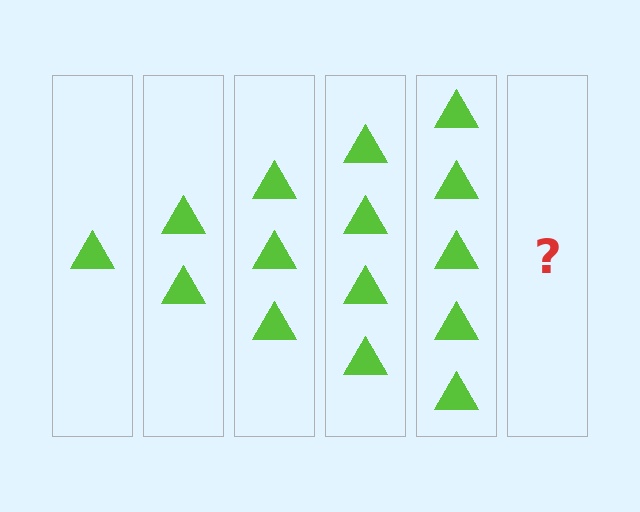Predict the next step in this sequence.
The next step is 6 triangles.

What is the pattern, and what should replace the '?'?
The pattern is that each step adds one more triangle. The '?' should be 6 triangles.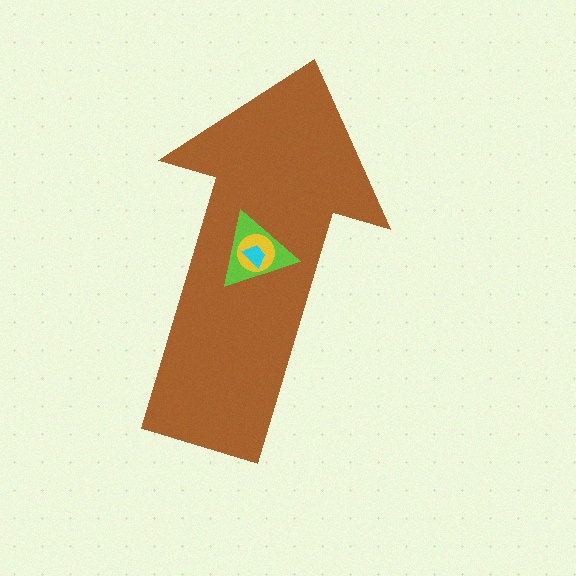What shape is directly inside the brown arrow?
The lime triangle.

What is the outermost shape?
The brown arrow.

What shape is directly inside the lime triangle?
The yellow circle.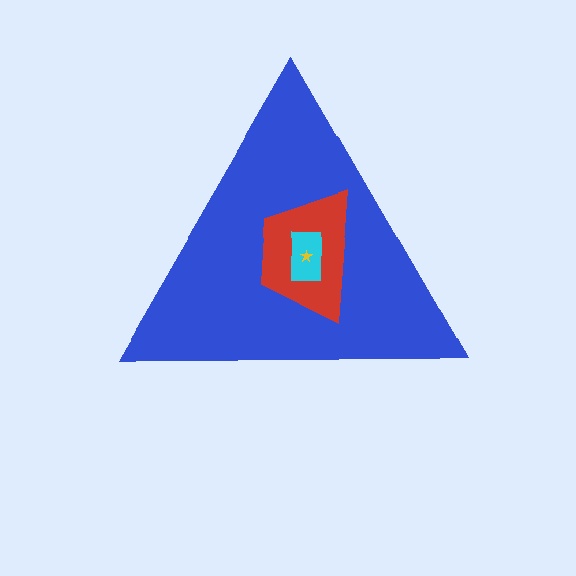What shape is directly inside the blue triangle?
The red trapezoid.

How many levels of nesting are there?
4.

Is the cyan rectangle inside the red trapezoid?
Yes.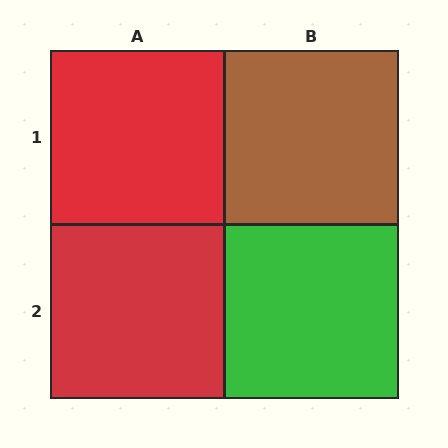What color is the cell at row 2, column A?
Red.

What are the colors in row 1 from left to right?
Red, brown.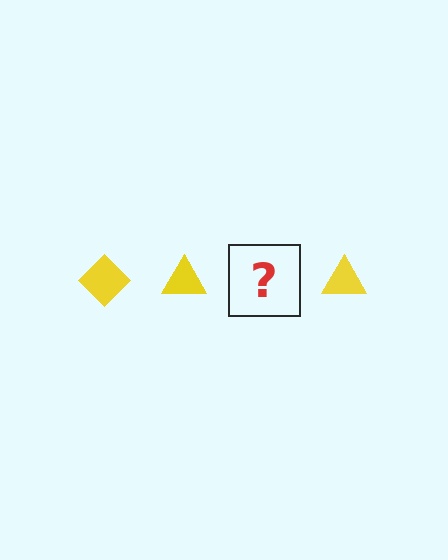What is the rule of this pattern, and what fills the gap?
The rule is that the pattern cycles through diamond, triangle shapes in yellow. The gap should be filled with a yellow diamond.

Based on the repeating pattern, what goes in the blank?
The blank should be a yellow diamond.